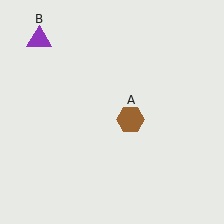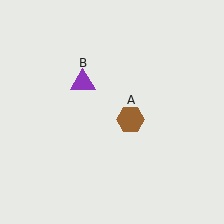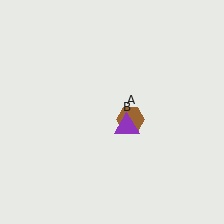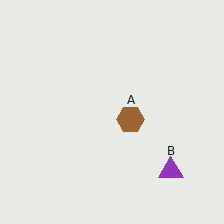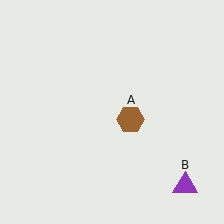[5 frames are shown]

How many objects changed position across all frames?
1 object changed position: purple triangle (object B).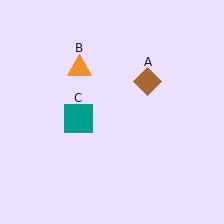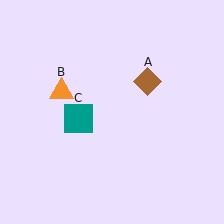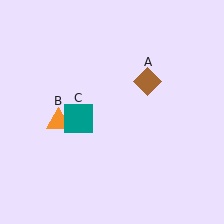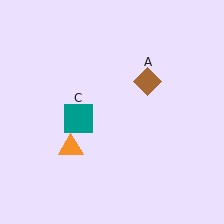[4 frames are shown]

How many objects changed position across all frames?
1 object changed position: orange triangle (object B).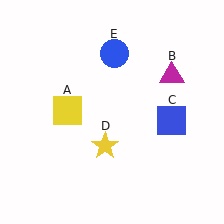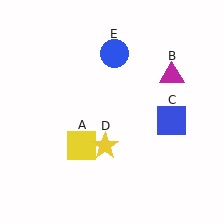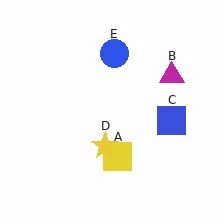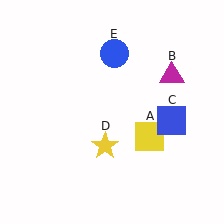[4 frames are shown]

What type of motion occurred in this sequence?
The yellow square (object A) rotated counterclockwise around the center of the scene.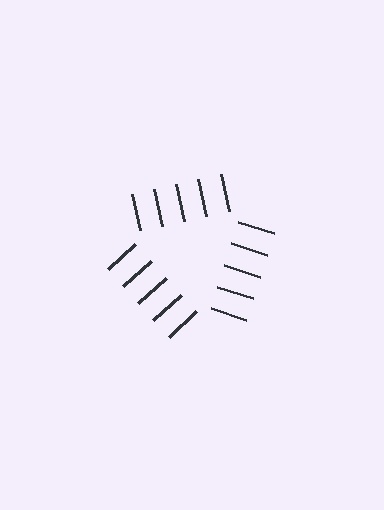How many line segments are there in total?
15 — 5 along each of the 3 edges.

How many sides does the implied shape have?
3 sides — the line-ends trace a triangle.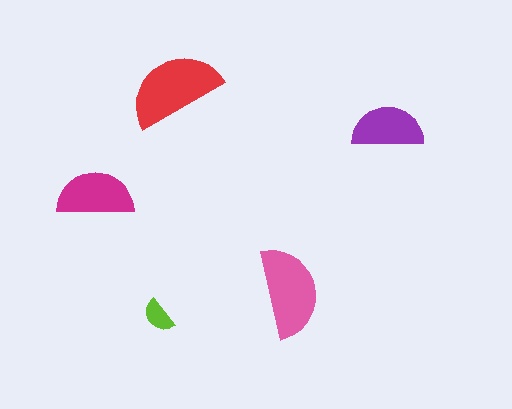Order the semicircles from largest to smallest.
the red one, the pink one, the magenta one, the purple one, the lime one.